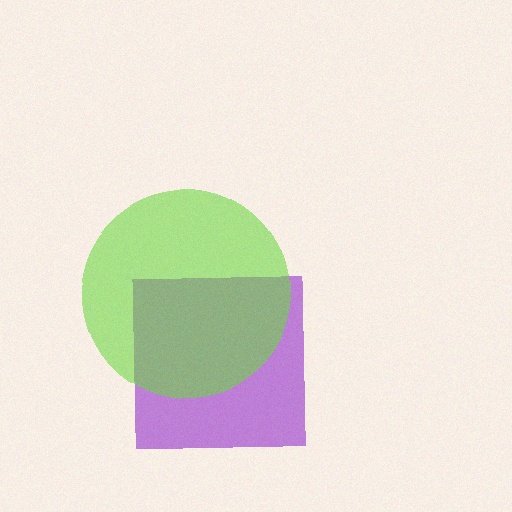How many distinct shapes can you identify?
There are 2 distinct shapes: a purple square, a lime circle.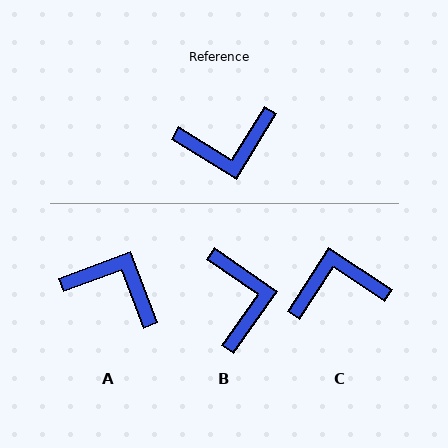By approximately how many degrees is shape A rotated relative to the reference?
Approximately 142 degrees counter-clockwise.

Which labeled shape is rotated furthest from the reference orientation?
C, about 178 degrees away.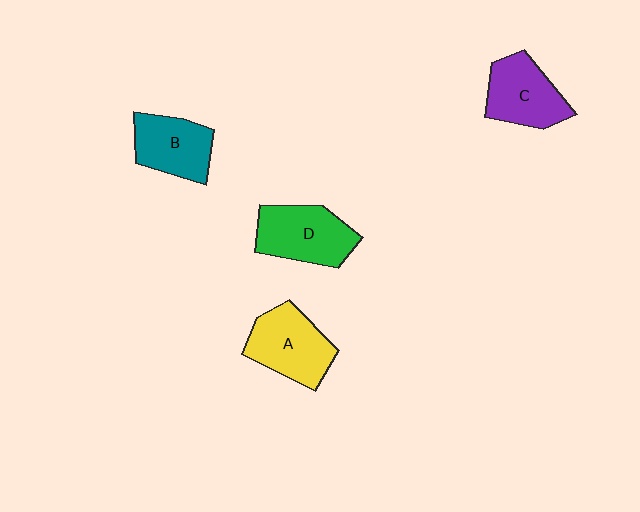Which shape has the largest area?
Shape D (green).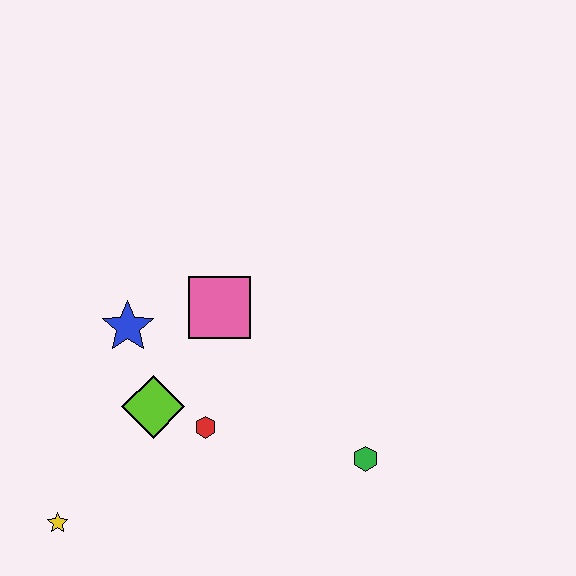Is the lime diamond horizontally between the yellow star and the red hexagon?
Yes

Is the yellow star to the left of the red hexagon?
Yes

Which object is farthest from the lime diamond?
The green hexagon is farthest from the lime diamond.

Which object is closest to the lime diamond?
The red hexagon is closest to the lime diamond.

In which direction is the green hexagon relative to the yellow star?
The green hexagon is to the right of the yellow star.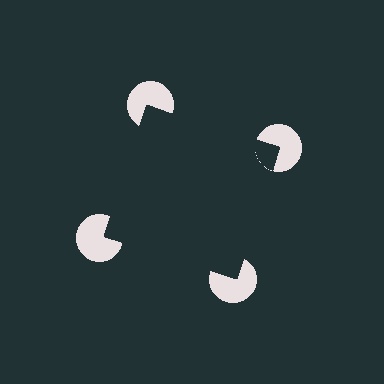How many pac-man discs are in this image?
There are 4 — one at each vertex of the illusory square.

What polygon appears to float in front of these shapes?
An illusory square — its edges are inferred from the aligned wedge cuts in the pac-man discs, not physically drawn.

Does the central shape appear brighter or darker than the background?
It typically appears slightly darker than the background, even though no actual brightness change is drawn.